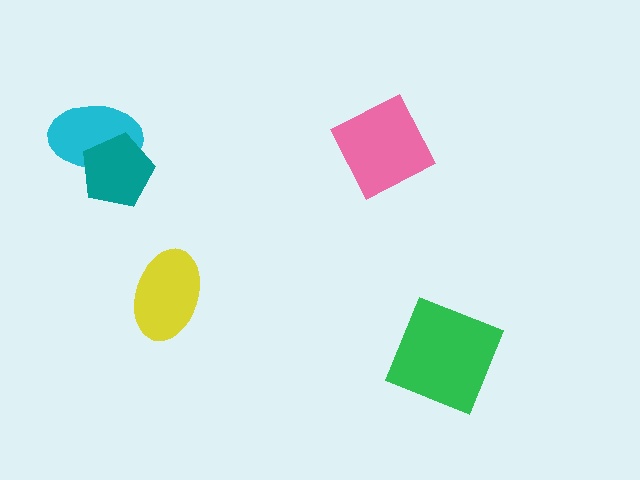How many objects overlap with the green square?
0 objects overlap with the green square.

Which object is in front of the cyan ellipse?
The teal pentagon is in front of the cyan ellipse.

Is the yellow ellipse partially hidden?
No, no other shape covers it.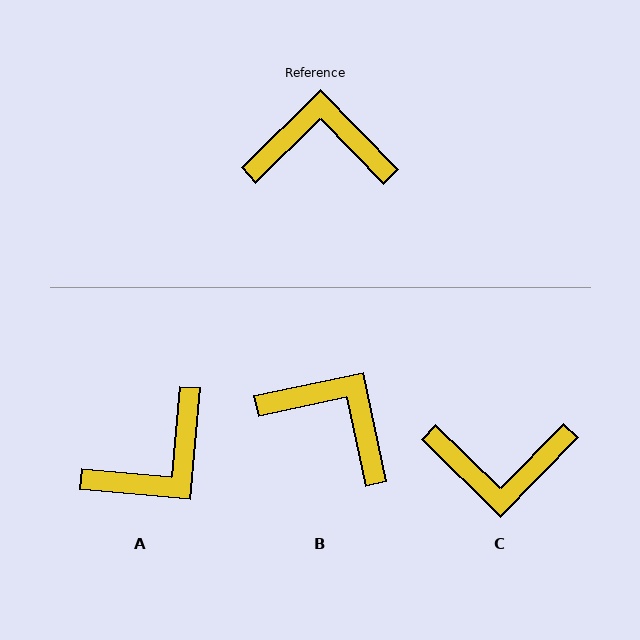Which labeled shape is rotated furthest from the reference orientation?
C, about 179 degrees away.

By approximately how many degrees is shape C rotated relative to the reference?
Approximately 179 degrees clockwise.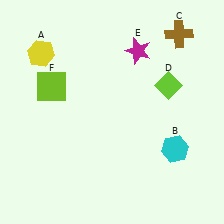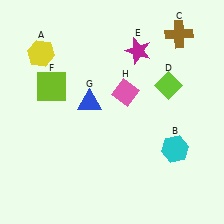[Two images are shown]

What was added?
A blue triangle (G), a pink diamond (H) were added in Image 2.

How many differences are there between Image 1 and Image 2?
There are 2 differences between the two images.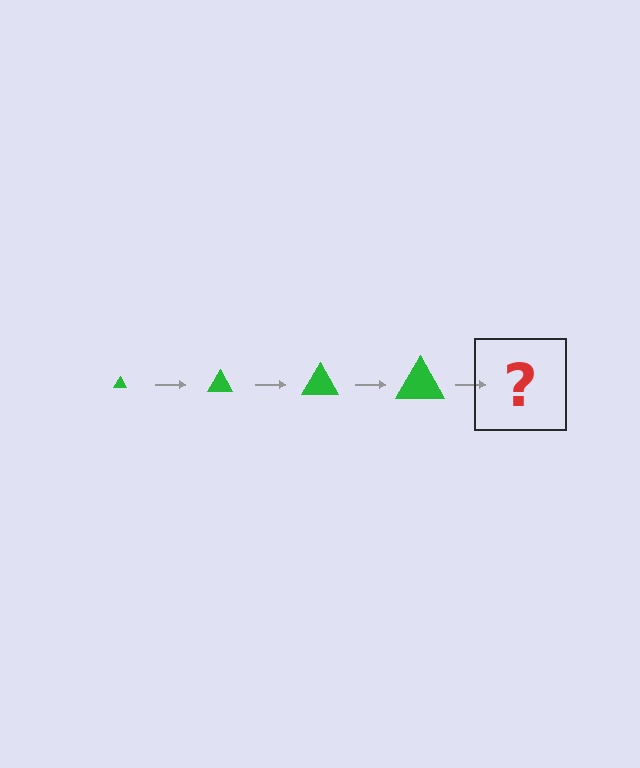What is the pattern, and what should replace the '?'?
The pattern is that the triangle gets progressively larger each step. The '?' should be a green triangle, larger than the previous one.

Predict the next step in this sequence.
The next step is a green triangle, larger than the previous one.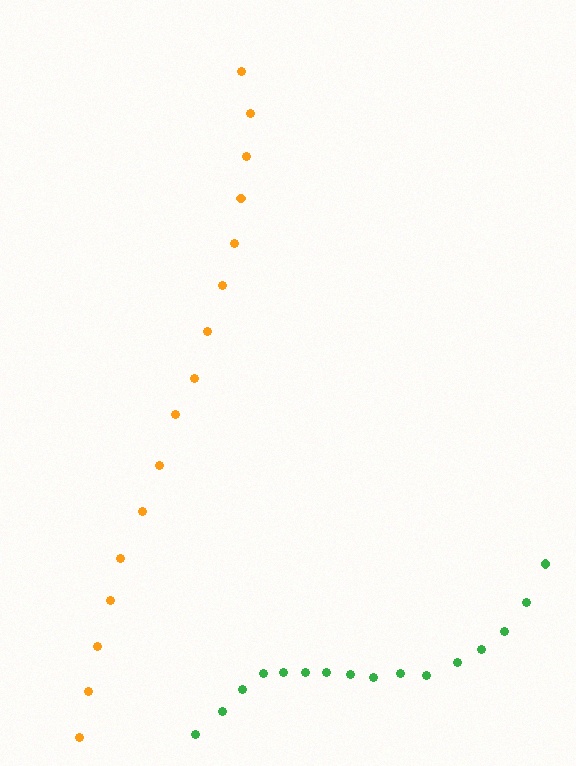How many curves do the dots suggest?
There are 2 distinct paths.